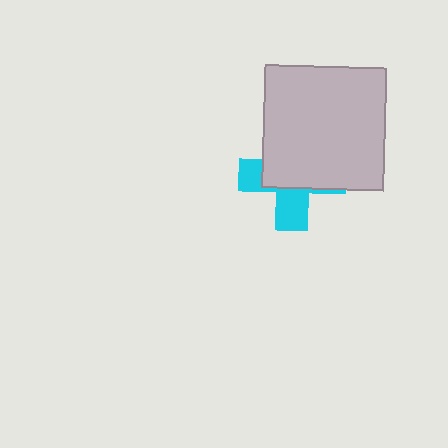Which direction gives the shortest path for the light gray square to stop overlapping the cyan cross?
Moving up gives the shortest separation.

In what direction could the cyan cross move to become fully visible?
The cyan cross could move down. That would shift it out from behind the light gray square entirely.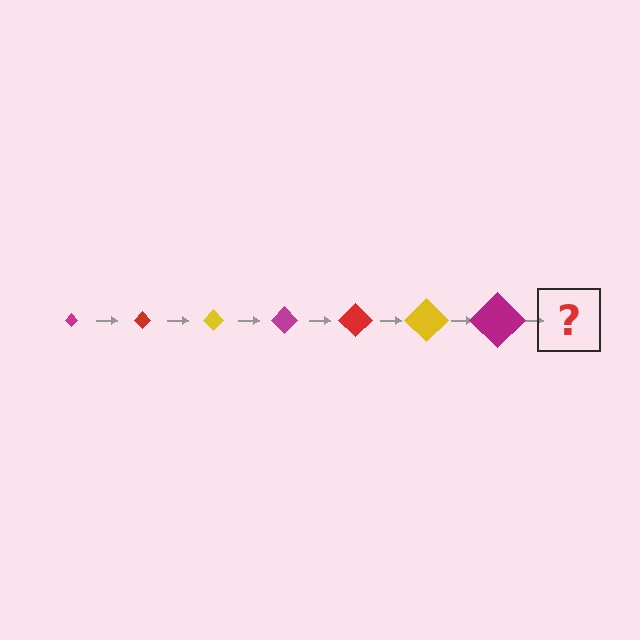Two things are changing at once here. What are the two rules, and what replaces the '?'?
The two rules are that the diamond grows larger each step and the color cycles through magenta, red, and yellow. The '?' should be a red diamond, larger than the previous one.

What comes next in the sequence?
The next element should be a red diamond, larger than the previous one.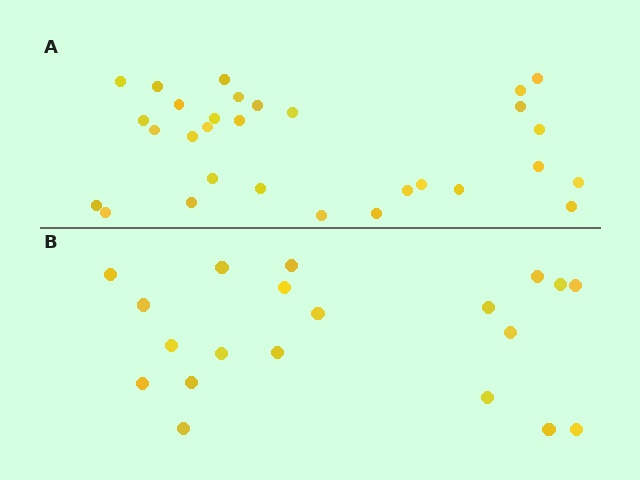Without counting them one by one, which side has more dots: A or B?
Region A (the top region) has more dots.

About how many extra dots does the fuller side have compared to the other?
Region A has roughly 10 or so more dots than region B.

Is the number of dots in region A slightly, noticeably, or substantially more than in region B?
Region A has substantially more. The ratio is roughly 1.5 to 1.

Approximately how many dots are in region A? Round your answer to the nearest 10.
About 30 dots.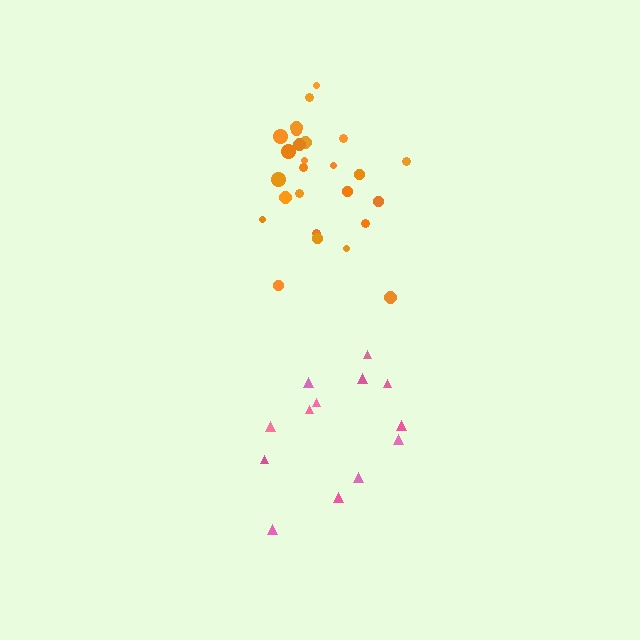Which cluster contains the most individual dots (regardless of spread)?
Orange (27).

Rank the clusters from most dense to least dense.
orange, pink.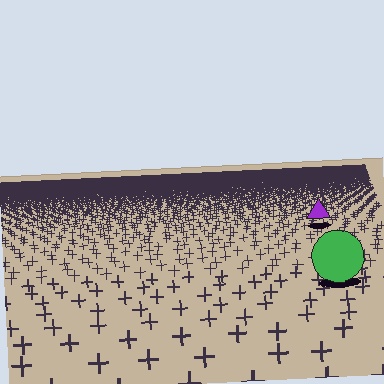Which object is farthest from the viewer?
The purple triangle is farthest from the viewer. It appears smaller and the ground texture around it is denser.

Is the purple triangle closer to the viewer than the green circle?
No. The green circle is closer — you can tell from the texture gradient: the ground texture is coarser near it.